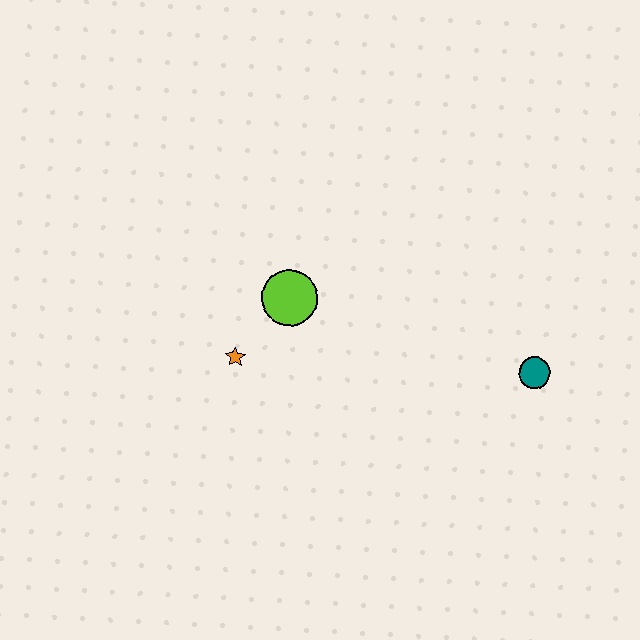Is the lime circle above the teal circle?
Yes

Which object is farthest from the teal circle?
The orange star is farthest from the teal circle.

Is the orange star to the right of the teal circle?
No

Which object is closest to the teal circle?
The lime circle is closest to the teal circle.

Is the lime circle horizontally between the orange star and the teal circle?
Yes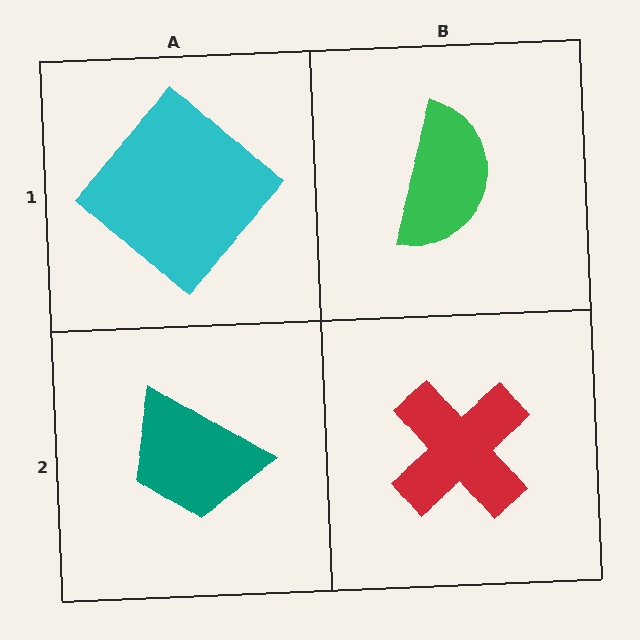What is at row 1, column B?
A green semicircle.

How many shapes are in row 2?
2 shapes.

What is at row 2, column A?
A teal trapezoid.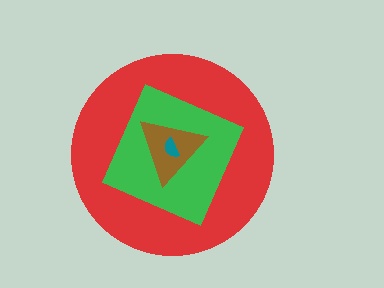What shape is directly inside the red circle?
The green diamond.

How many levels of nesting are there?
4.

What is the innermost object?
The teal semicircle.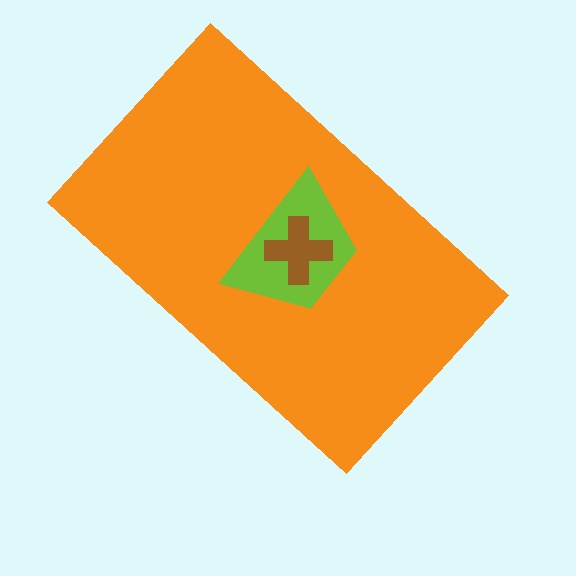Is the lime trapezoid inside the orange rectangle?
Yes.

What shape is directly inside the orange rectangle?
The lime trapezoid.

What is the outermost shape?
The orange rectangle.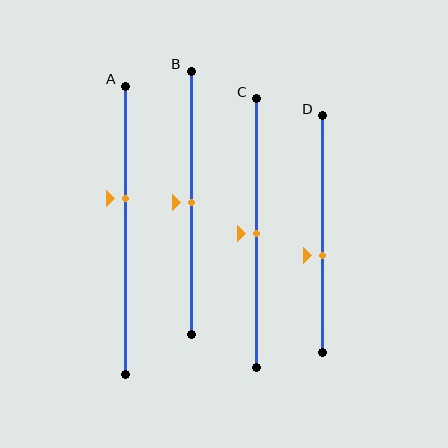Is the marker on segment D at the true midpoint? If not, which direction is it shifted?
No, the marker on segment D is shifted downward by about 9% of the segment length.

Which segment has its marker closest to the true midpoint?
Segment B has its marker closest to the true midpoint.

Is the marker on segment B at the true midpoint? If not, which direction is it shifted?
Yes, the marker on segment B is at the true midpoint.